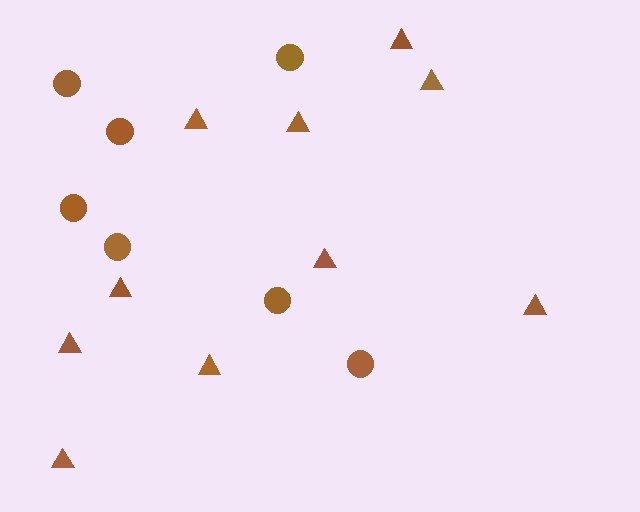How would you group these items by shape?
There are 2 groups: one group of circles (7) and one group of triangles (10).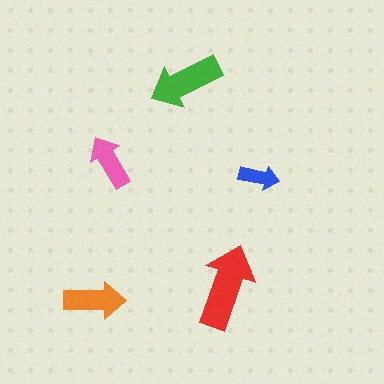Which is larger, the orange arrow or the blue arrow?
The orange one.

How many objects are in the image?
There are 5 objects in the image.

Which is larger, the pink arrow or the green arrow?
The green one.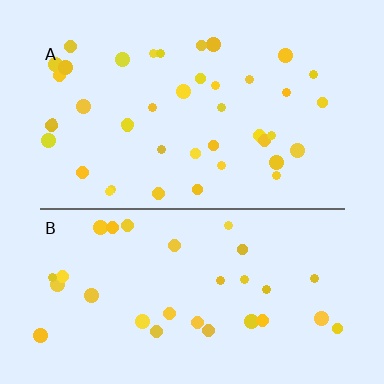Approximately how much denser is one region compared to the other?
Approximately 1.3× — region A over region B.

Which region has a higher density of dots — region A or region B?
A (the top).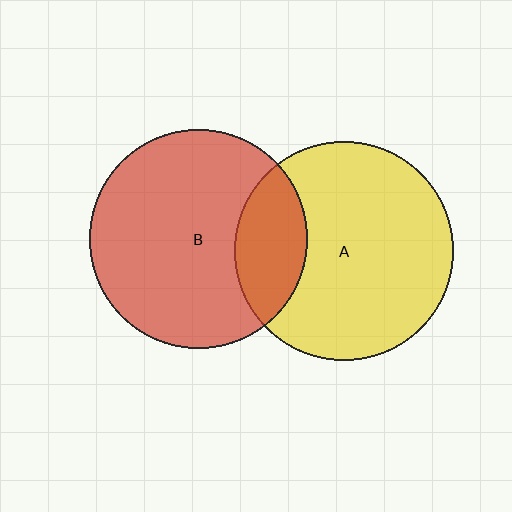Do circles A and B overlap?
Yes.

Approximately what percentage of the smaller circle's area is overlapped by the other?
Approximately 20%.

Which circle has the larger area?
Circle A (yellow).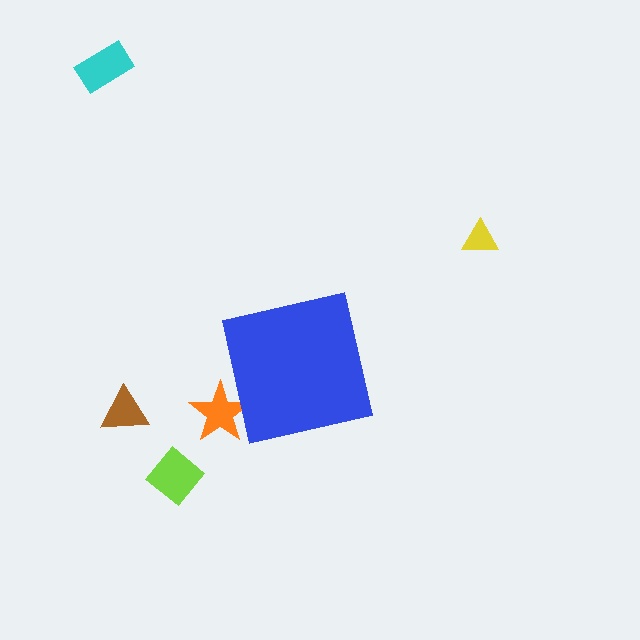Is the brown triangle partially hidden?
No, the brown triangle is fully visible.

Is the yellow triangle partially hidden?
No, the yellow triangle is fully visible.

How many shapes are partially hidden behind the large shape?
1 shape is partially hidden.